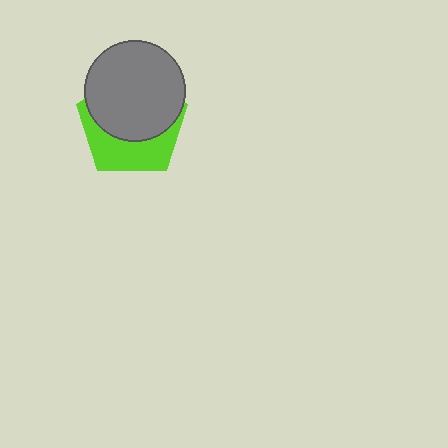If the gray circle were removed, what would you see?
You would see the complete lime pentagon.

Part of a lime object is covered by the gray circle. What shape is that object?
It is a pentagon.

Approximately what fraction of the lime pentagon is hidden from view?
Roughly 59% of the lime pentagon is hidden behind the gray circle.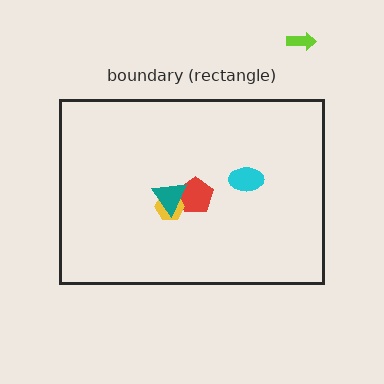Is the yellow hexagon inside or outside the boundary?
Inside.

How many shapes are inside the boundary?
4 inside, 1 outside.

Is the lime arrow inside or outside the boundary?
Outside.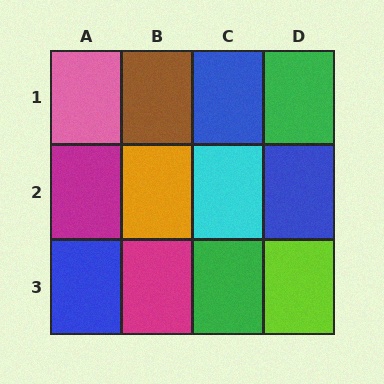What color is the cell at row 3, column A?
Blue.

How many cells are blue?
3 cells are blue.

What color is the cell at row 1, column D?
Green.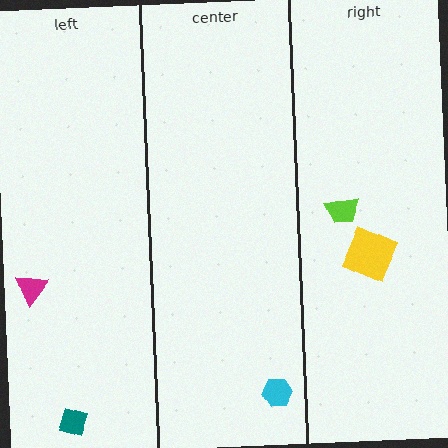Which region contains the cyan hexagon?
The center region.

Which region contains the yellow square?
The right region.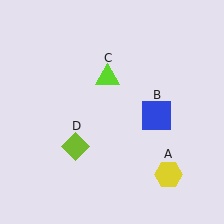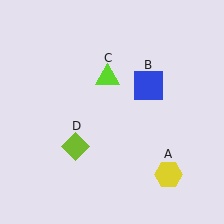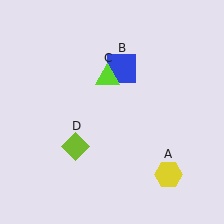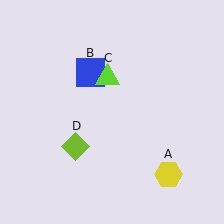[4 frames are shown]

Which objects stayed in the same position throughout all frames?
Yellow hexagon (object A) and lime triangle (object C) and lime diamond (object D) remained stationary.